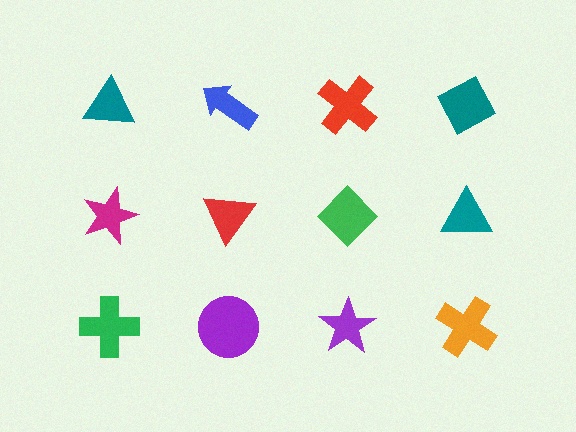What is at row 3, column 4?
An orange cross.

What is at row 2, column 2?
A red triangle.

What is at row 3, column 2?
A purple circle.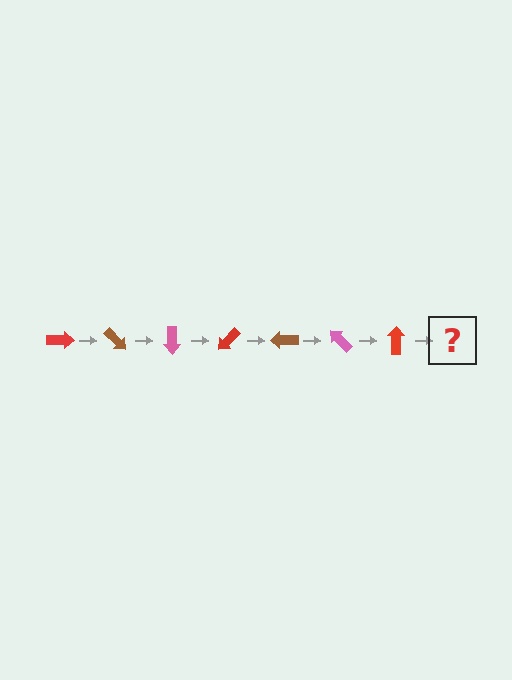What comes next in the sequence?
The next element should be a brown arrow, rotated 315 degrees from the start.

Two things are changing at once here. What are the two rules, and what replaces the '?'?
The two rules are that it rotates 45 degrees each step and the color cycles through red, brown, and pink. The '?' should be a brown arrow, rotated 315 degrees from the start.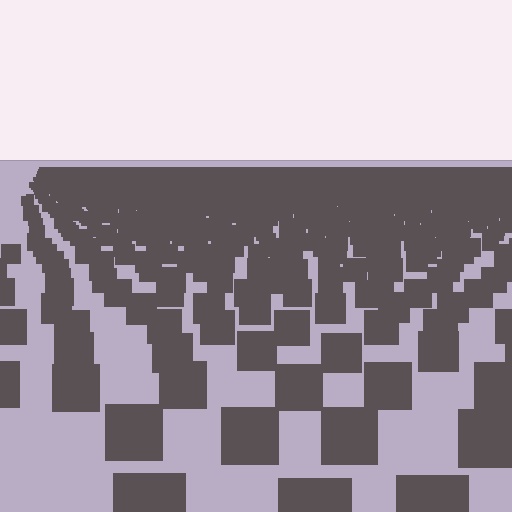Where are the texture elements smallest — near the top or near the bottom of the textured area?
Near the top.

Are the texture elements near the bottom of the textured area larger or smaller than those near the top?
Larger. Near the bottom, elements are closer to the viewer and appear at a bigger on-screen size.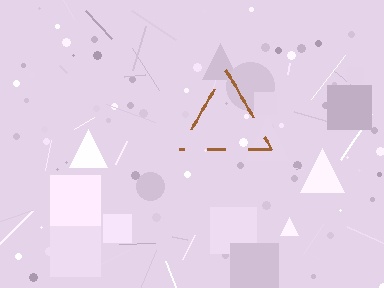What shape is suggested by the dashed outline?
The dashed outline suggests a triangle.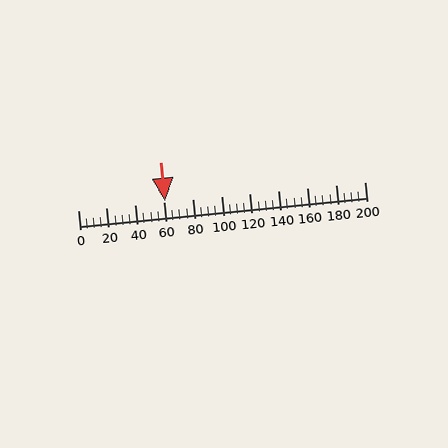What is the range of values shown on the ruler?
The ruler shows values from 0 to 200.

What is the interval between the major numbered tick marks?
The major tick marks are spaced 20 units apart.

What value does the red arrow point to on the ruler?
The red arrow points to approximately 61.